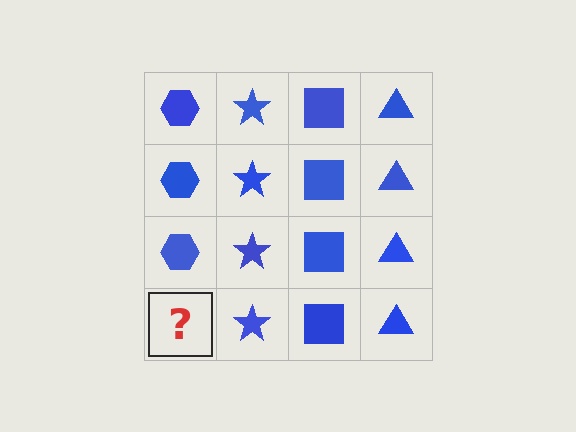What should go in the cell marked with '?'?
The missing cell should contain a blue hexagon.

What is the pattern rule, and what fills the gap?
The rule is that each column has a consistent shape. The gap should be filled with a blue hexagon.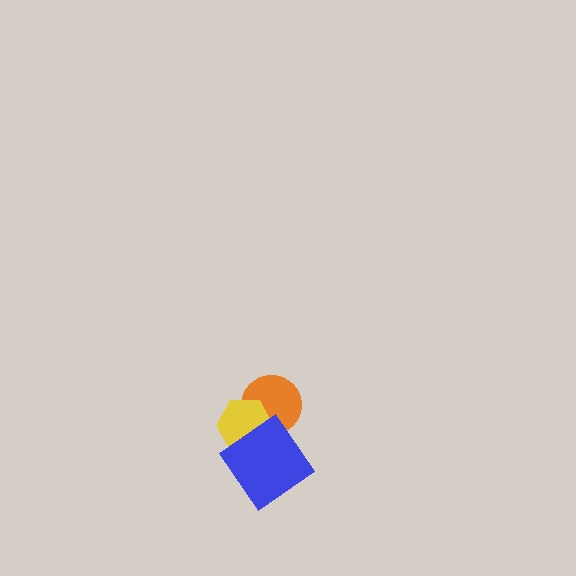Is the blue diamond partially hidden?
No, no other shape covers it.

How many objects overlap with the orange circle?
2 objects overlap with the orange circle.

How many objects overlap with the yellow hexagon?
2 objects overlap with the yellow hexagon.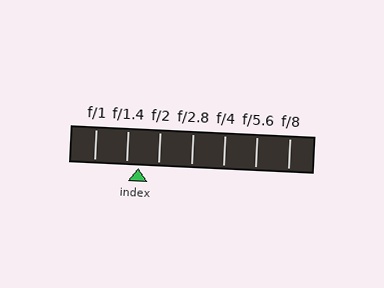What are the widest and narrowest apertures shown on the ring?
The widest aperture shown is f/1 and the narrowest is f/8.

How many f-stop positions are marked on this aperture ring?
There are 7 f-stop positions marked.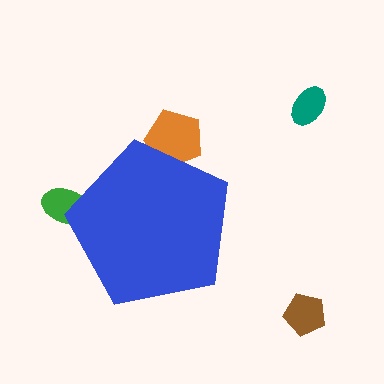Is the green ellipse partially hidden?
Yes, the green ellipse is partially hidden behind the blue pentagon.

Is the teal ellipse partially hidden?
No, the teal ellipse is fully visible.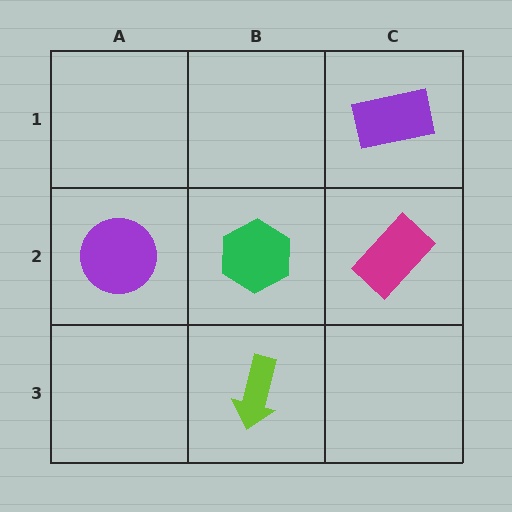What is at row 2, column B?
A green hexagon.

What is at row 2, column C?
A magenta rectangle.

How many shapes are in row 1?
1 shape.